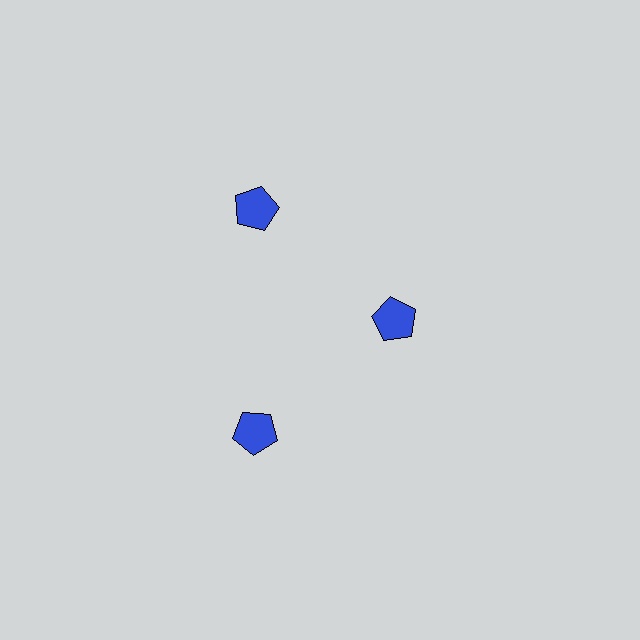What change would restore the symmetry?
The symmetry would be restored by moving it outward, back onto the ring so that all 3 pentagons sit at equal angles and equal distance from the center.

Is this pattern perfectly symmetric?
No. The 3 blue pentagons are arranged in a ring, but one element near the 3 o'clock position is pulled inward toward the center, breaking the 3-fold rotational symmetry.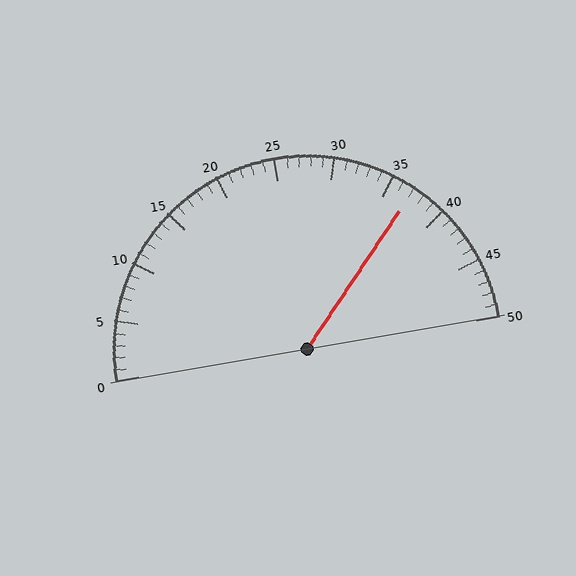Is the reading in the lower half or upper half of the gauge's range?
The reading is in the upper half of the range (0 to 50).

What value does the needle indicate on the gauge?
The needle indicates approximately 37.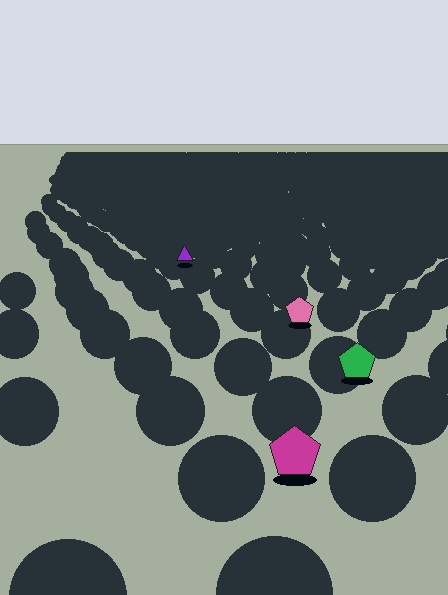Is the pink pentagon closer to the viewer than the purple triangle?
Yes. The pink pentagon is closer — you can tell from the texture gradient: the ground texture is coarser near it.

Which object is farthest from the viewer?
The purple triangle is farthest from the viewer. It appears smaller and the ground texture around it is denser.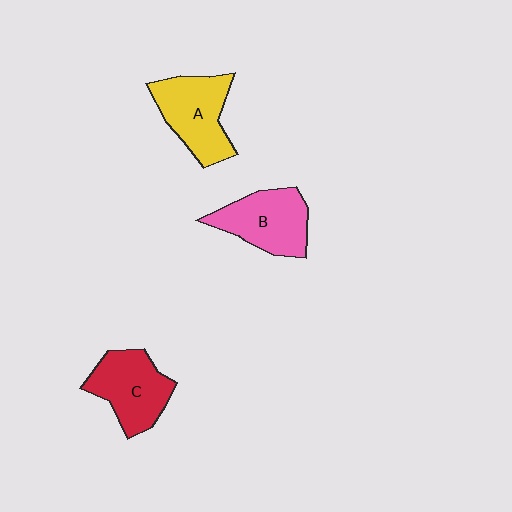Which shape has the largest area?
Shape A (yellow).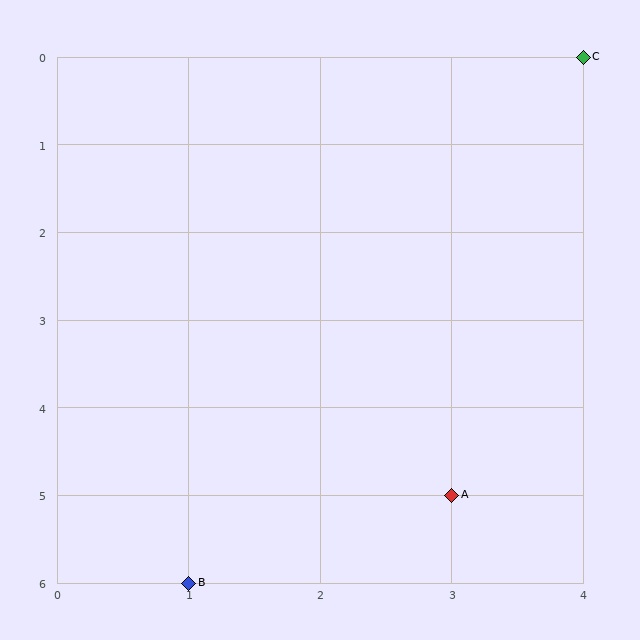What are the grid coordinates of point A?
Point A is at grid coordinates (3, 5).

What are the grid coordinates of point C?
Point C is at grid coordinates (4, 0).